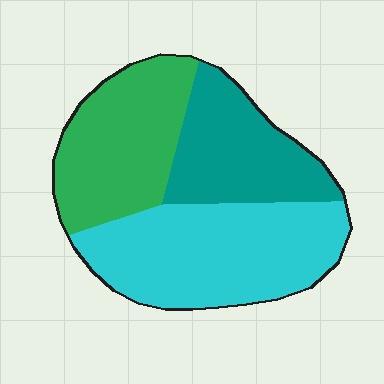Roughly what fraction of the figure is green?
Green covers around 30% of the figure.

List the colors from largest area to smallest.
From largest to smallest: cyan, green, teal.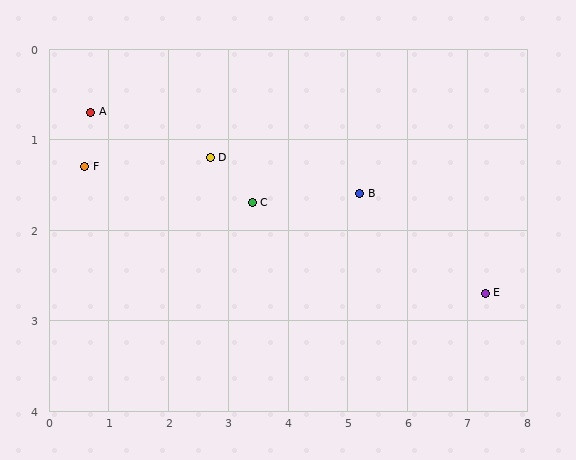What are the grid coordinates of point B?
Point B is at approximately (5.2, 1.6).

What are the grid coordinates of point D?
Point D is at approximately (2.7, 1.2).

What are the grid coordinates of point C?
Point C is at approximately (3.4, 1.7).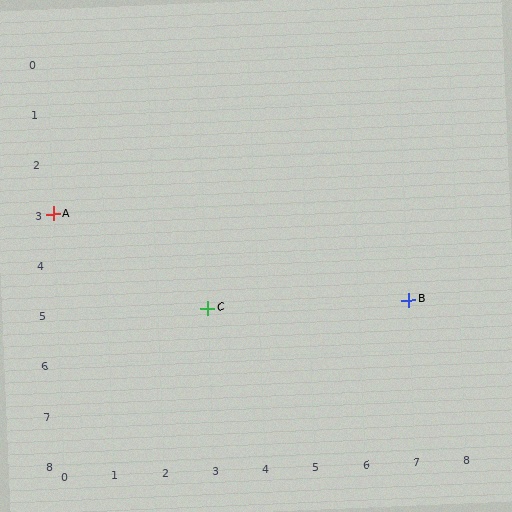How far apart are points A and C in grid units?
Points A and C are 3 columns and 2 rows apart (about 3.6 grid units diagonally).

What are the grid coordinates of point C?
Point C is at grid coordinates (3, 5).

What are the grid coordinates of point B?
Point B is at grid coordinates (7, 5).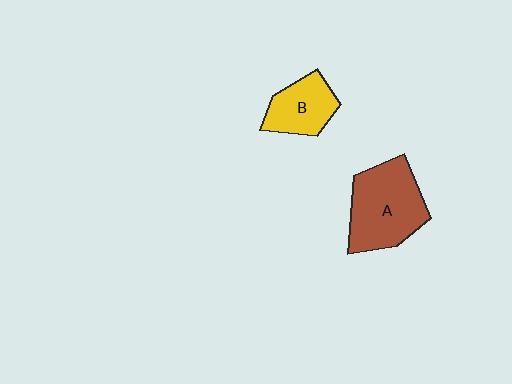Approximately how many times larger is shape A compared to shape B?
Approximately 1.7 times.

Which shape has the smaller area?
Shape B (yellow).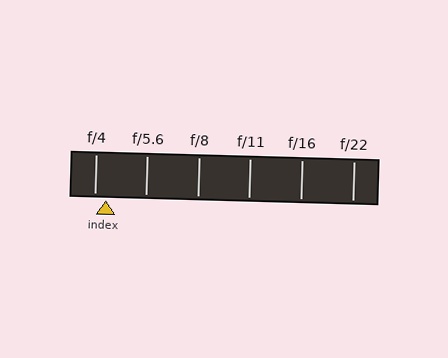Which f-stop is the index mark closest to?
The index mark is closest to f/4.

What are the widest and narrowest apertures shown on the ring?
The widest aperture shown is f/4 and the narrowest is f/22.